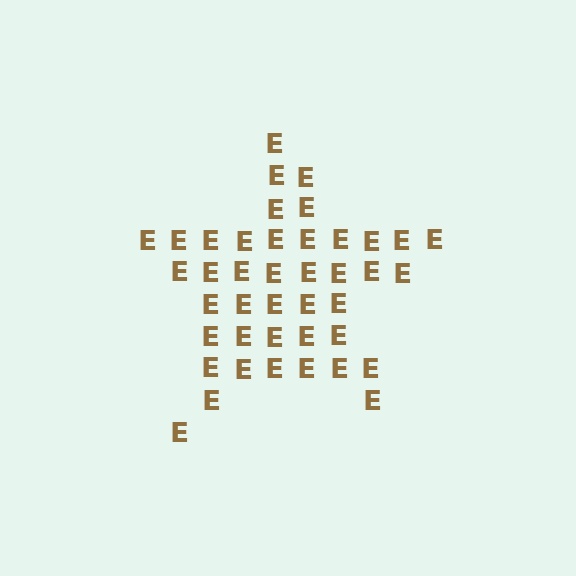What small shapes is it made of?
It is made of small letter E's.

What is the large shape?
The large shape is a star.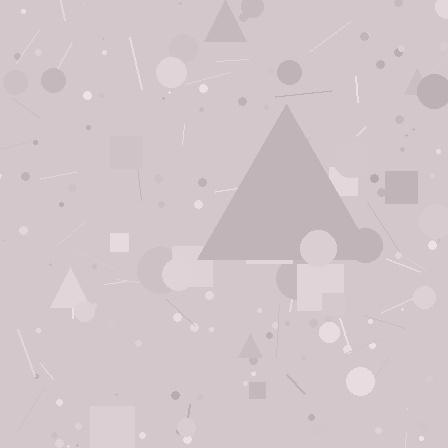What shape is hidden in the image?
A triangle is hidden in the image.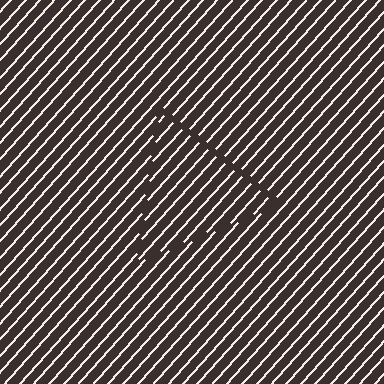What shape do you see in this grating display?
An illusory triangle. The interior of the shape contains the same grating, shifted by half a period — the contour is defined by the phase discontinuity where line-ends from the inner and outer gratings abut.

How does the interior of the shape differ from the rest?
The interior of the shape contains the same grating, shifted by half a period — the contour is defined by the phase discontinuity where line-ends from the inner and outer gratings abut.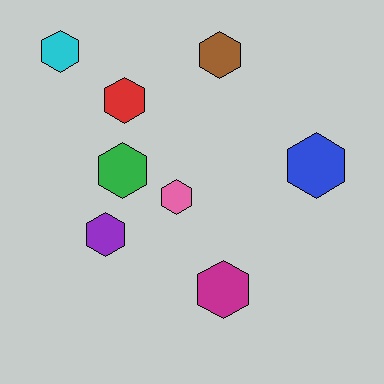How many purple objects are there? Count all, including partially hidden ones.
There is 1 purple object.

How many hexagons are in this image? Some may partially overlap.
There are 8 hexagons.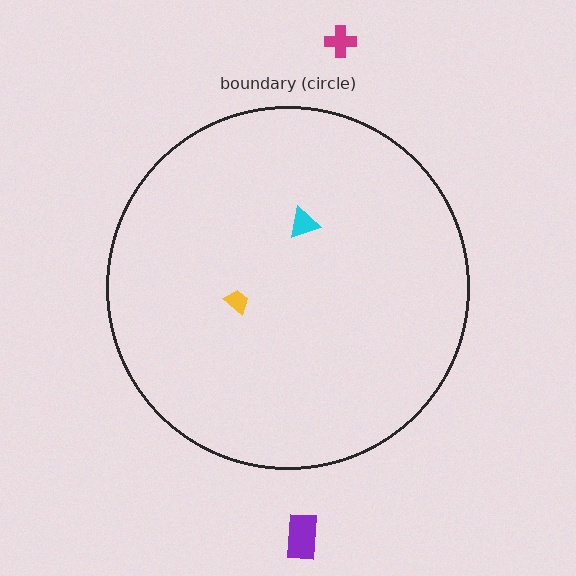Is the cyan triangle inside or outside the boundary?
Inside.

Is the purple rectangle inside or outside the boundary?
Outside.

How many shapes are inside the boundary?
2 inside, 2 outside.